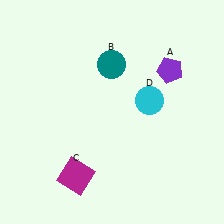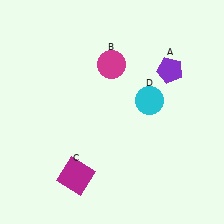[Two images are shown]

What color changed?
The circle (B) changed from teal in Image 1 to magenta in Image 2.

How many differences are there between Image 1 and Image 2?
There is 1 difference between the two images.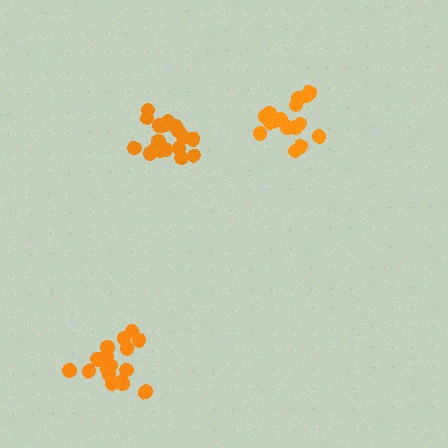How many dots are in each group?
Group 1: 16 dots, Group 2: 17 dots, Group 3: 18 dots (51 total).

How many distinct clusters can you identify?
There are 3 distinct clusters.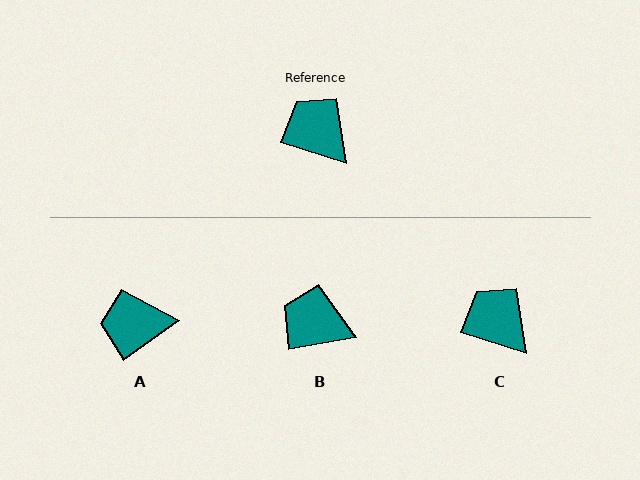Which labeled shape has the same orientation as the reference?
C.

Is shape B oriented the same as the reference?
No, it is off by about 27 degrees.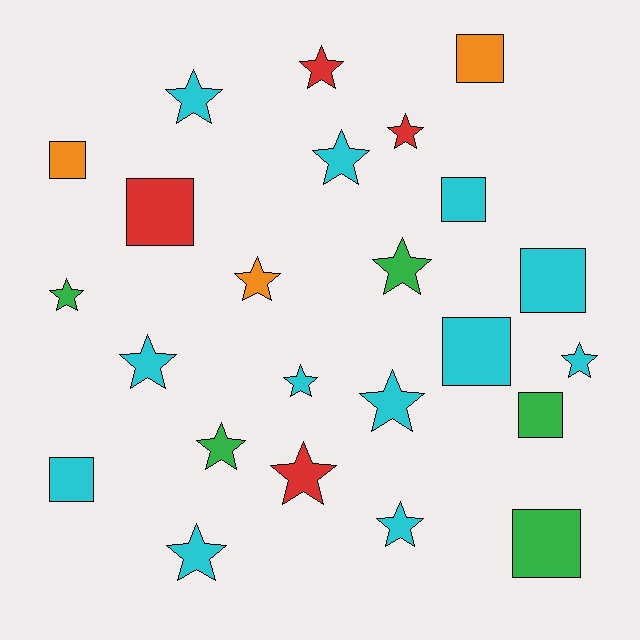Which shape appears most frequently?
Star, with 15 objects.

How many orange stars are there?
There is 1 orange star.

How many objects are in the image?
There are 24 objects.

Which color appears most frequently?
Cyan, with 12 objects.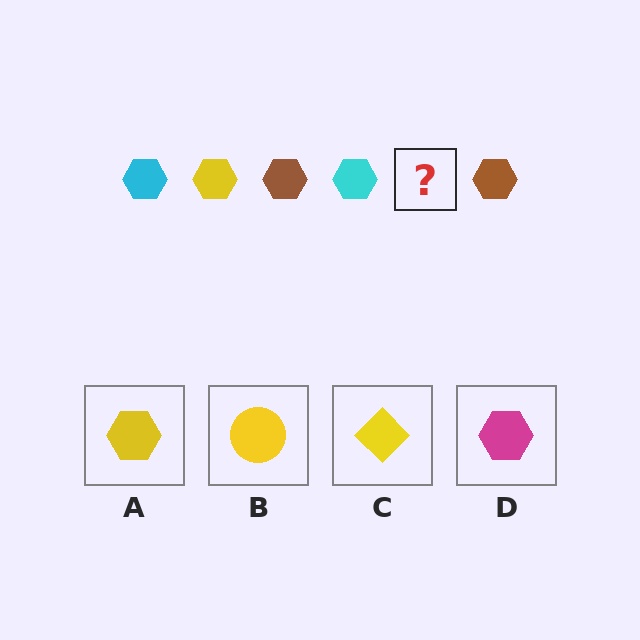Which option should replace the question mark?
Option A.